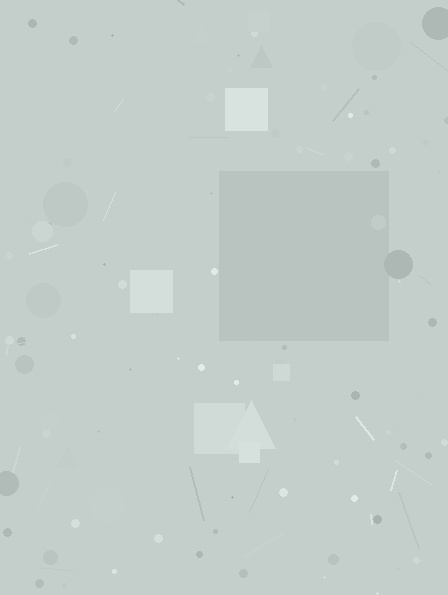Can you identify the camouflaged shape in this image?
The camouflaged shape is a square.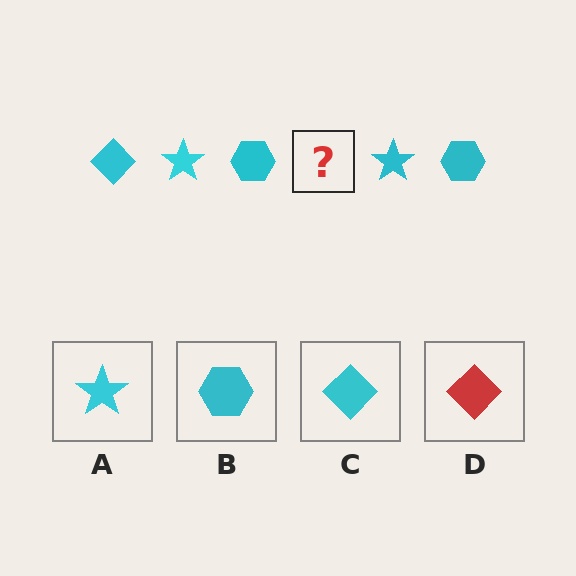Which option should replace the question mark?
Option C.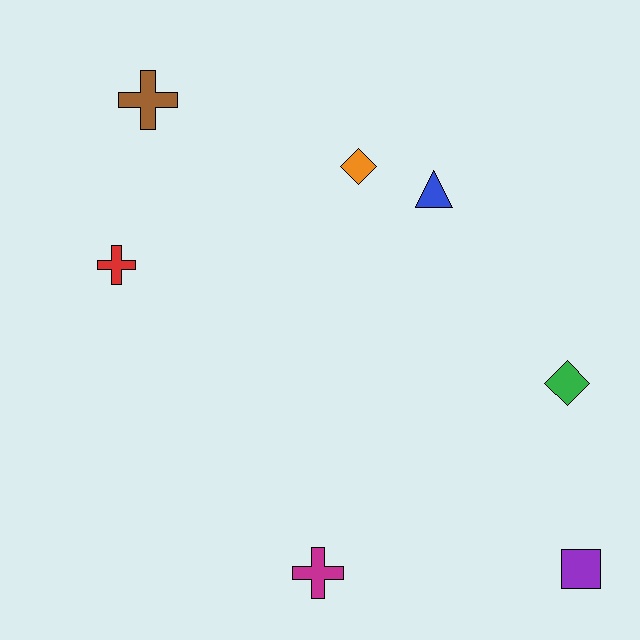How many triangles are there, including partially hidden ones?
There is 1 triangle.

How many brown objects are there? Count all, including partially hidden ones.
There is 1 brown object.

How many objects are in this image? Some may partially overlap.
There are 7 objects.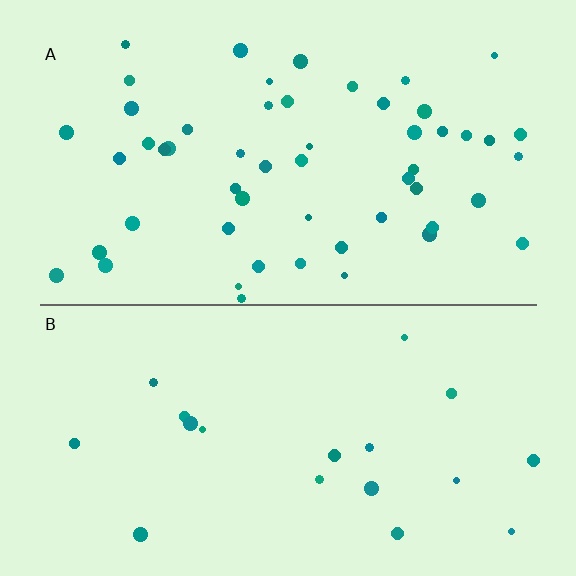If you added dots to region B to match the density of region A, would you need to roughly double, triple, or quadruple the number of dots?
Approximately triple.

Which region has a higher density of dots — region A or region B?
A (the top).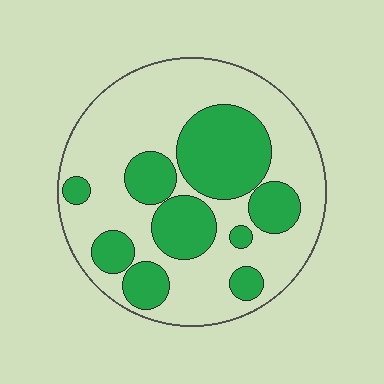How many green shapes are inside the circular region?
9.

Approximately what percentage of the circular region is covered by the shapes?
Approximately 35%.